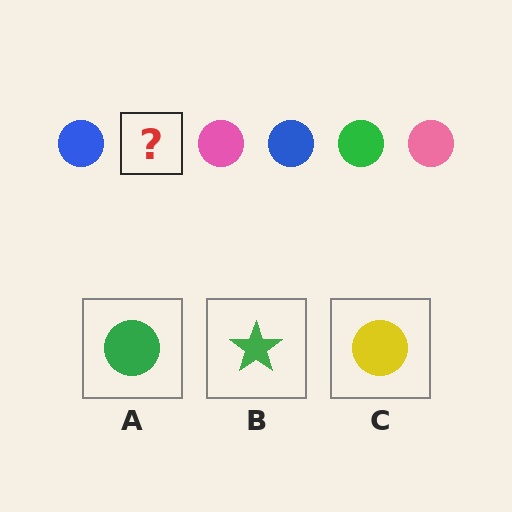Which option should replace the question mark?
Option A.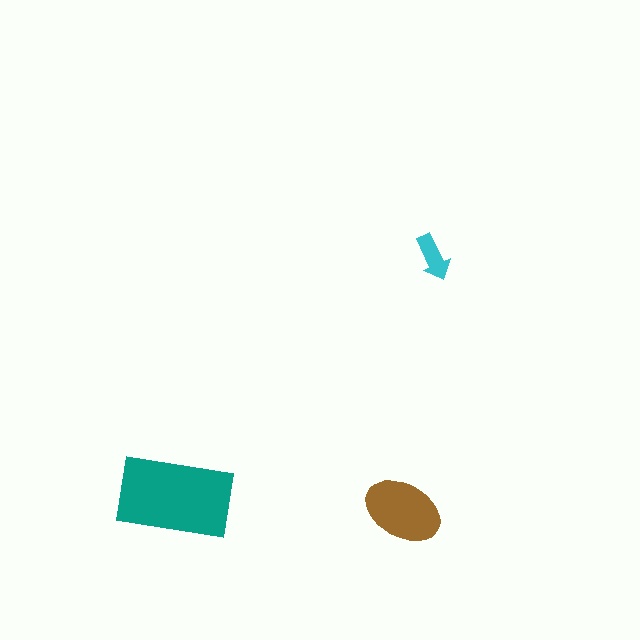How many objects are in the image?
There are 3 objects in the image.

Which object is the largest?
The teal rectangle.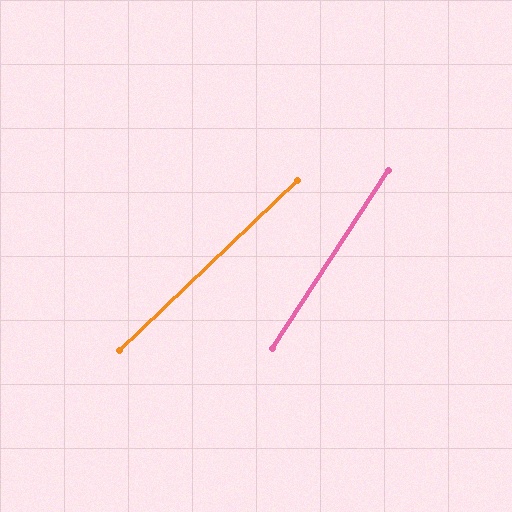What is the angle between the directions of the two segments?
Approximately 13 degrees.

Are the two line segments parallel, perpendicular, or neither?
Neither parallel nor perpendicular — they differ by about 13°.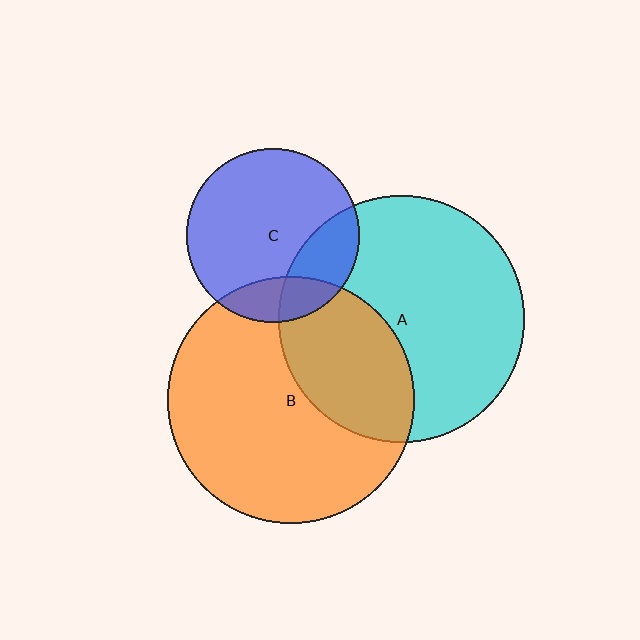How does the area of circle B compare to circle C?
Approximately 2.0 times.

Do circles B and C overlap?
Yes.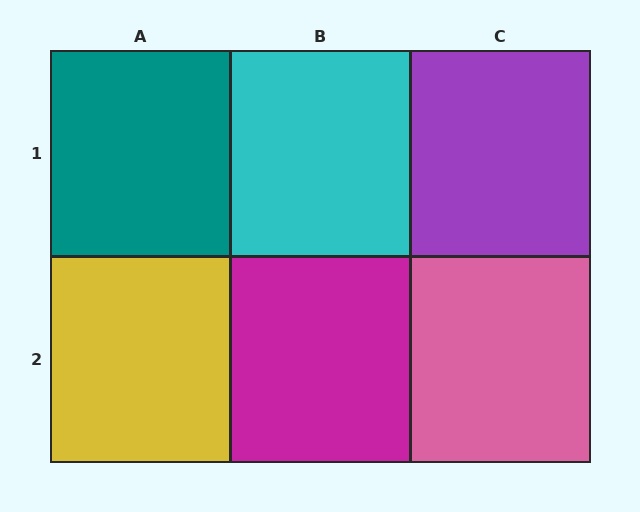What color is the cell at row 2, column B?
Magenta.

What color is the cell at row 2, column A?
Yellow.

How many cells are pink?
1 cell is pink.